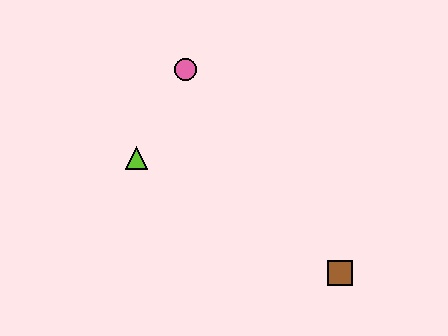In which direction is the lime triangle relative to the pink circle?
The lime triangle is below the pink circle.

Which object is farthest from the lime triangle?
The brown square is farthest from the lime triangle.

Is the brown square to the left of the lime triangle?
No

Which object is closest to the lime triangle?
The pink circle is closest to the lime triangle.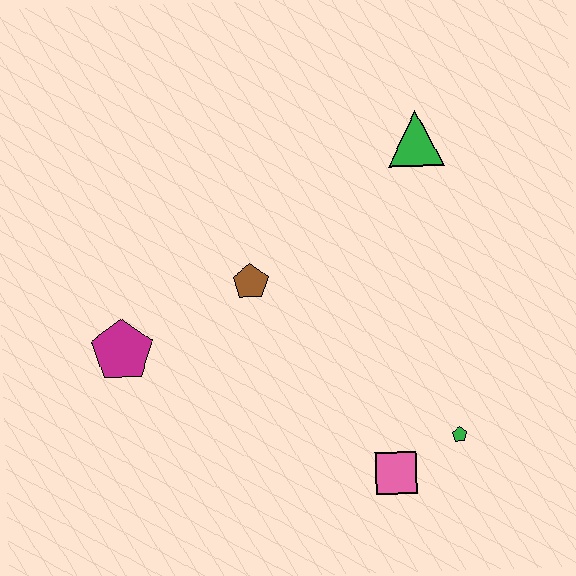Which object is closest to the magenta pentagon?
The brown pentagon is closest to the magenta pentagon.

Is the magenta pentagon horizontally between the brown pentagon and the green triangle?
No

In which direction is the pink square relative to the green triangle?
The pink square is below the green triangle.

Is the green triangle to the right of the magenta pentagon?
Yes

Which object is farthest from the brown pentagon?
The green pentagon is farthest from the brown pentagon.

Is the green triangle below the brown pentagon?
No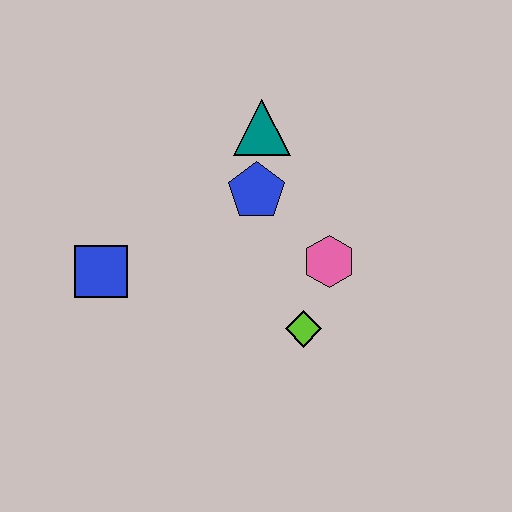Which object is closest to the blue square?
The blue pentagon is closest to the blue square.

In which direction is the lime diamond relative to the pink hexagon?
The lime diamond is below the pink hexagon.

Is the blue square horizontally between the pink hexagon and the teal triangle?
No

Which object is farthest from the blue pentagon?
The blue square is farthest from the blue pentagon.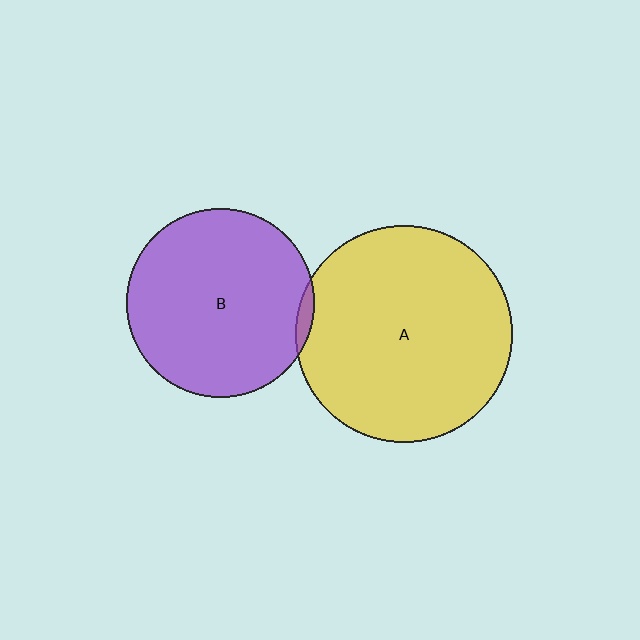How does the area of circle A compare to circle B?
Approximately 1.3 times.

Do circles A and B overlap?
Yes.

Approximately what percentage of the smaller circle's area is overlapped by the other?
Approximately 5%.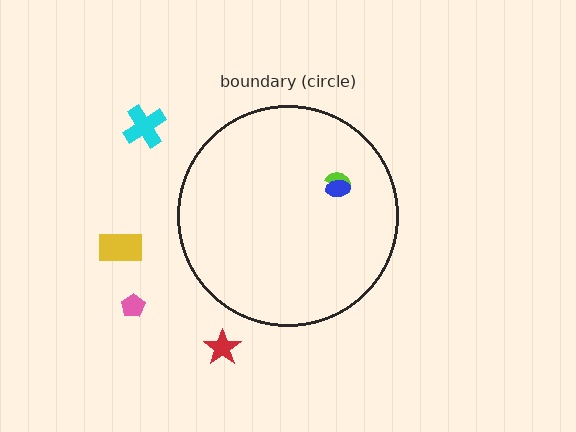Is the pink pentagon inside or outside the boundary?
Outside.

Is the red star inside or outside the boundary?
Outside.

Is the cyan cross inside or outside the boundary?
Outside.